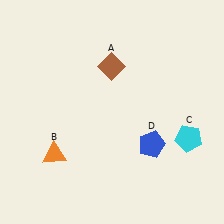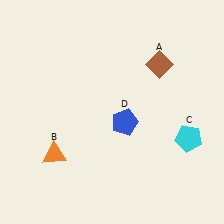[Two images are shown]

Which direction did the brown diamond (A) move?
The brown diamond (A) moved right.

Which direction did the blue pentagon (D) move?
The blue pentagon (D) moved left.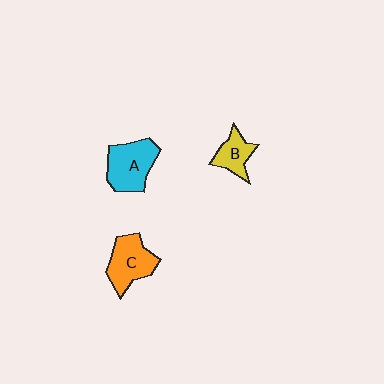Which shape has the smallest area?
Shape B (yellow).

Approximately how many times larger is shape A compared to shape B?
Approximately 1.7 times.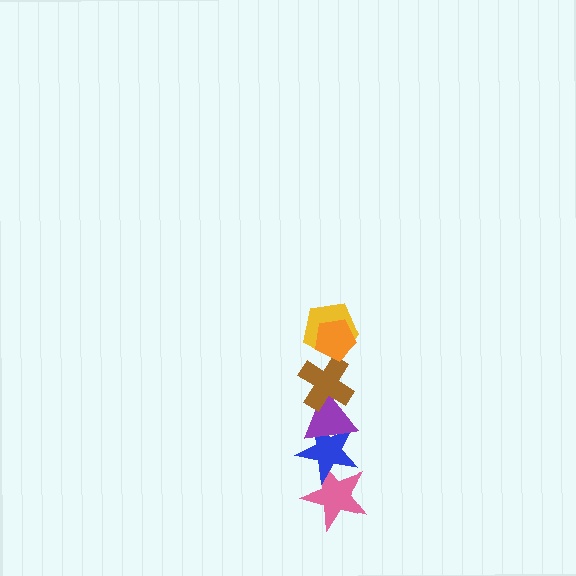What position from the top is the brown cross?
The brown cross is 3rd from the top.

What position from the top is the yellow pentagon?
The yellow pentagon is 2nd from the top.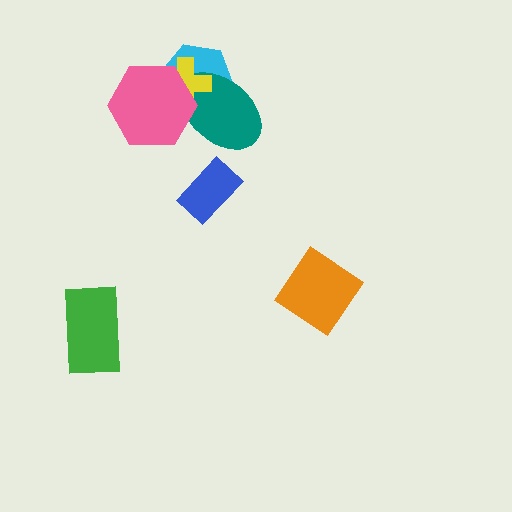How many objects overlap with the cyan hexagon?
3 objects overlap with the cyan hexagon.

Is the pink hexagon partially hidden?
No, no other shape covers it.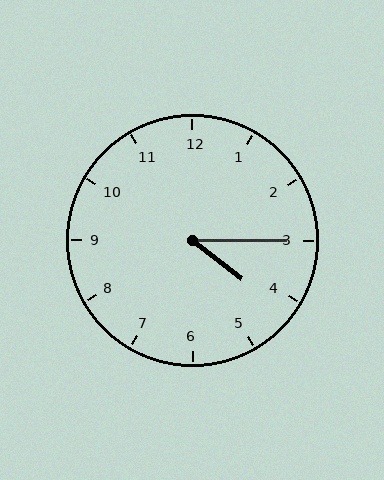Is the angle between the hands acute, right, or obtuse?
It is acute.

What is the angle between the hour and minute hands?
Approximately 38 degrees.